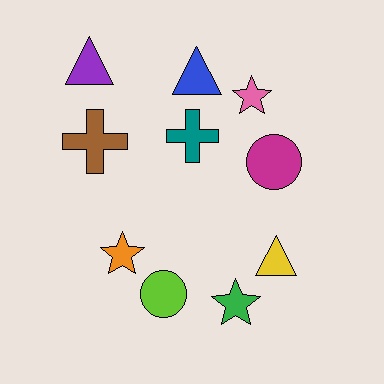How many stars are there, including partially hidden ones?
There are 3 stars.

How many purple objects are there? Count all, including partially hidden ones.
There is 1 purple object.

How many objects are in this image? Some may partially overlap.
There are 10 objects.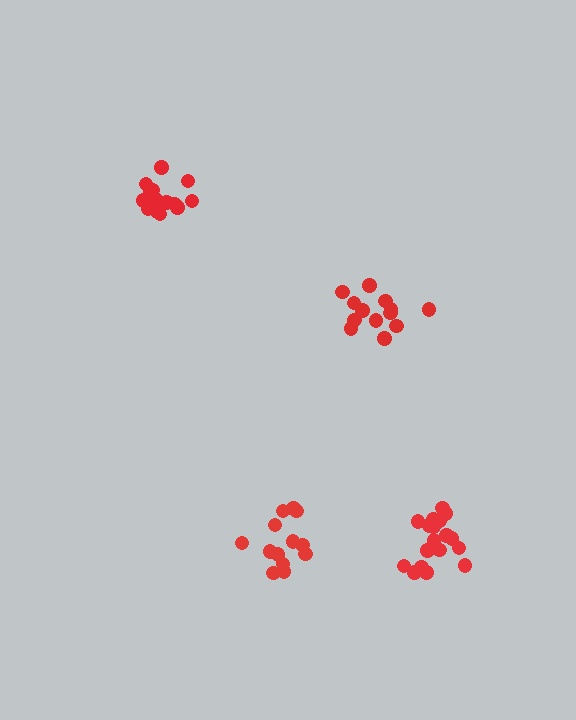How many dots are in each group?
Group 1: 18 dots, Group 2: 18 dots, Group 3: 13 dots, Group 4: 13 dots (62 total).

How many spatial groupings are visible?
There are 4 spatial groupings.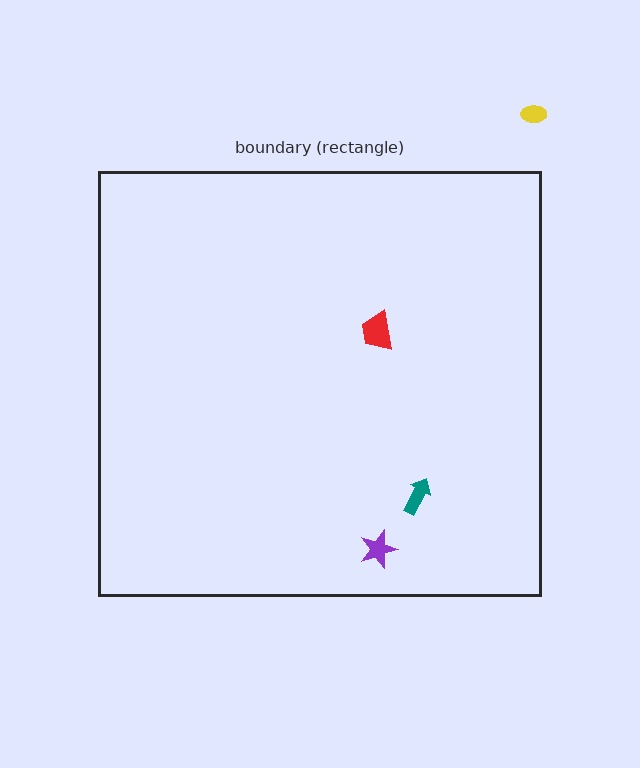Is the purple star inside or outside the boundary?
Inside.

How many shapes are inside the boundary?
3 inside, 1 outside.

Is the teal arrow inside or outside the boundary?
Inside.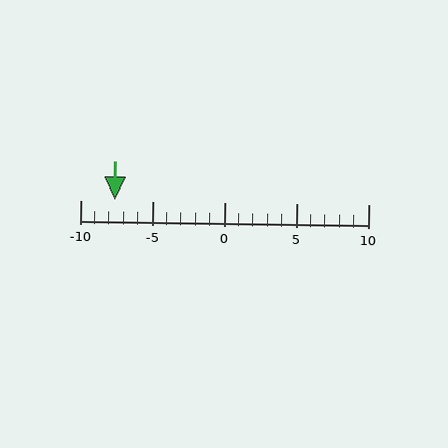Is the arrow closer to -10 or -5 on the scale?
The arrow is closer to -10.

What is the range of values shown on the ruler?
The ruler shows values from -10 to 10.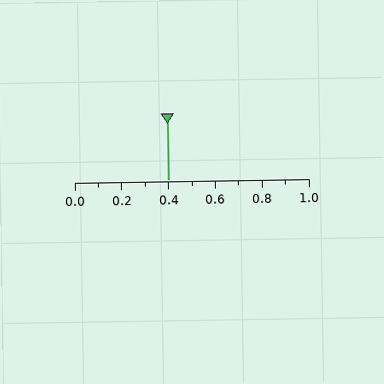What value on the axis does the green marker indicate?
The marker indicates approximately 0.4.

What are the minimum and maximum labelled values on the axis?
The axis runs from 0.0 to 1.0.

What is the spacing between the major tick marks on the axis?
The major ticks are spaced 0.2 apart.